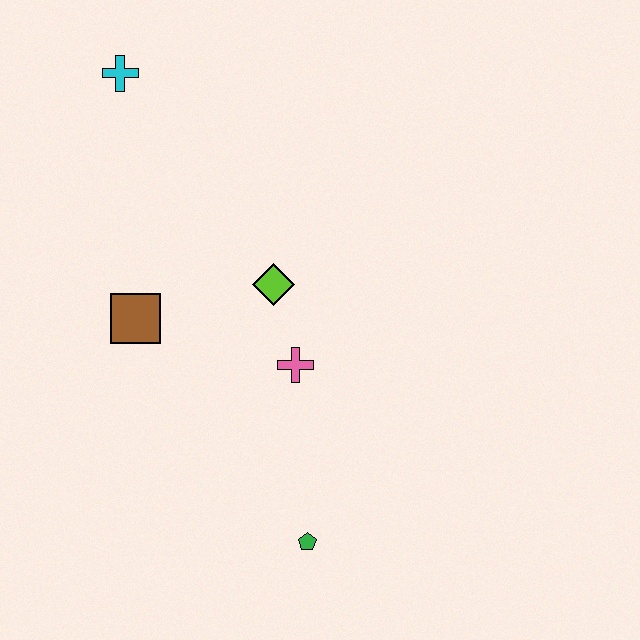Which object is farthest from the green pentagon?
The cyan cross is farthest from the green pentagon.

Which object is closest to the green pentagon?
The pink cross is closest to the green pentagon.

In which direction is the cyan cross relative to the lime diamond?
The cyan cross is above the lime diamond.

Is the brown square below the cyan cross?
Yes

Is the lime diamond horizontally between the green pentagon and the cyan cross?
Yes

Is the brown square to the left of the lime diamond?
Yes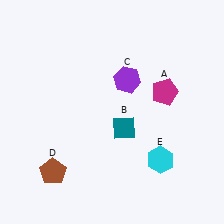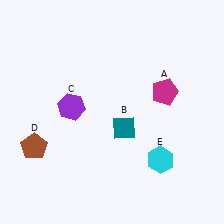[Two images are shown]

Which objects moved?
The objects that moved are: the purple hexagon (C), the brown pentagon (D).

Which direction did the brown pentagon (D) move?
The brown pentagon (D) moved up.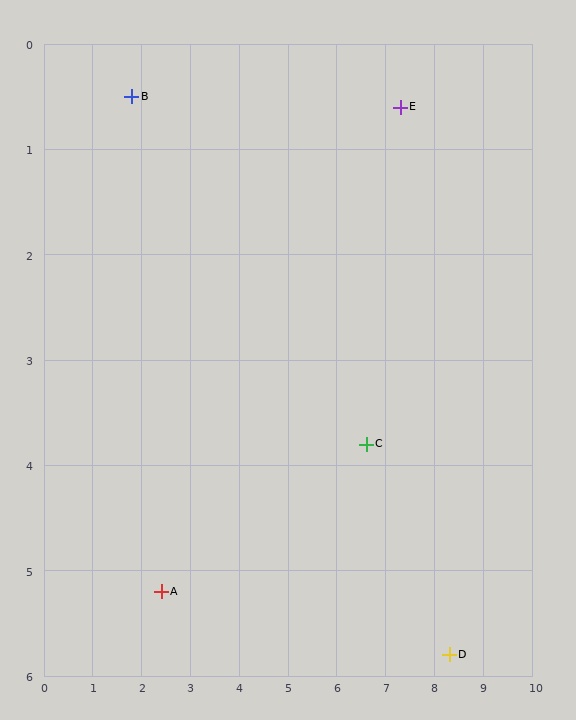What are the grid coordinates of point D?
Point D is at approximately (8.3, 5.8).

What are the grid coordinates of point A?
Point A is at approximately (2.4, 5.2).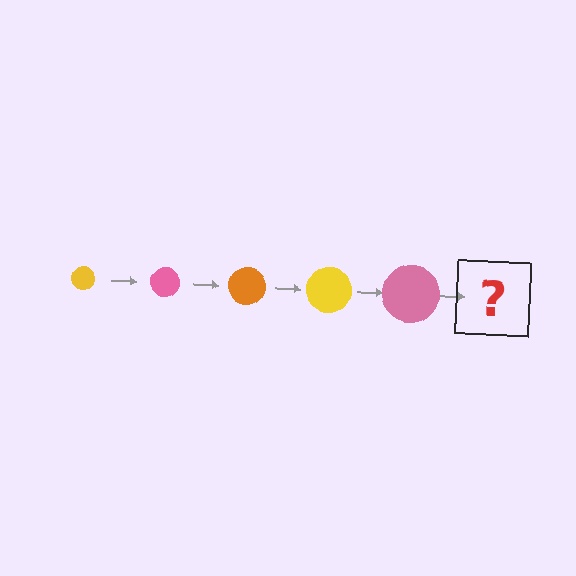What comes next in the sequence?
The next element should be an orange circle, larger than the previous one.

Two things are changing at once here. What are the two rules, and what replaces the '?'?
The two rules are that the circle grows larger each step and the color cycles through yellow, pink, and orange. The '?' should be an orange circle, larger than the previous one.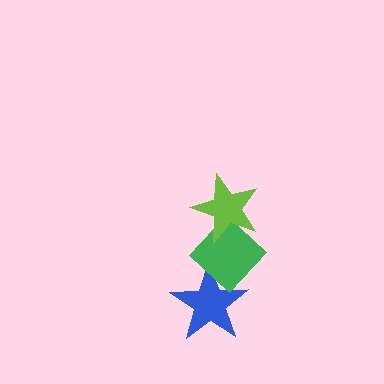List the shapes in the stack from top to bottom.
From top to bottom: the lime star, the green diamond, the blue star.